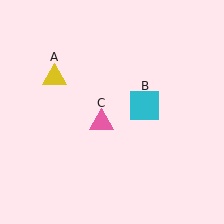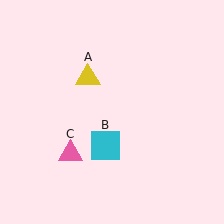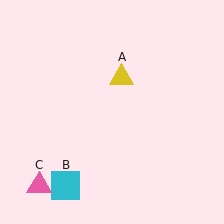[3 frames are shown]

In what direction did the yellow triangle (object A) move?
The yellow triangle (object A) moved right.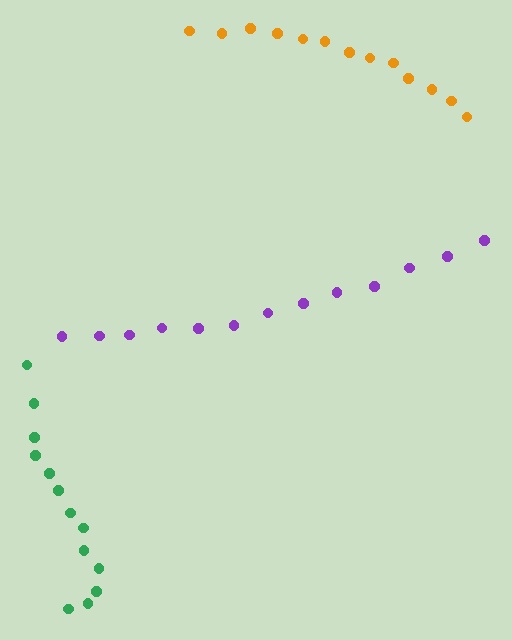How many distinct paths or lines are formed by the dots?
There are 3 distinct paths.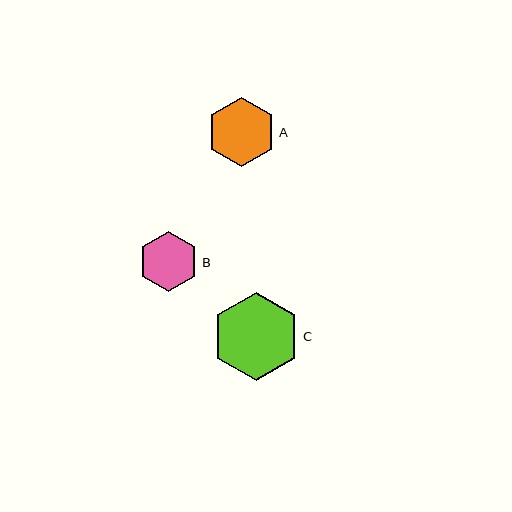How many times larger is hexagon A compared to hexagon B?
Hexagon A is approximately 1.2 times the size of hexagon B.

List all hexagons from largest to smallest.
From largest to smallest: C, A, B.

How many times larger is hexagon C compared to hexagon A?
Hexagon C is approximately 1.3 times the size of hexagon A.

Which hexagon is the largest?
Hexagon C is the largest with a size of approximately 88 pixels.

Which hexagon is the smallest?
Hexagon B is the smallest with a size of approximately 60 pixels.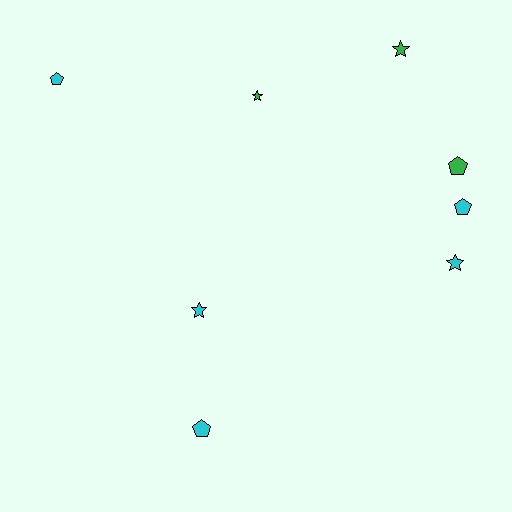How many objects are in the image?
There are 8 objects.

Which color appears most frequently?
Cyan, with 5 objects.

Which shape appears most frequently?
Pentagon, with 4 objects.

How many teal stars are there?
There are no teal stars.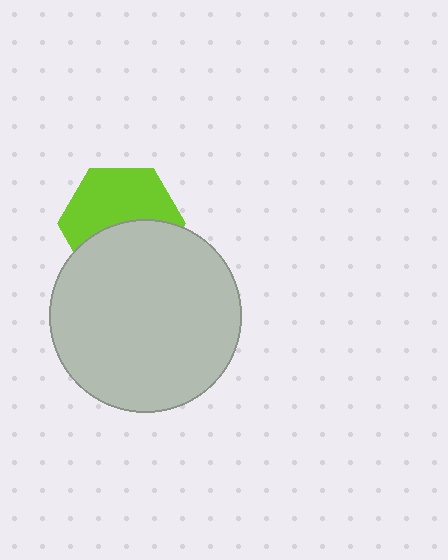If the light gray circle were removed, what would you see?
You would see the complete lime hexagon.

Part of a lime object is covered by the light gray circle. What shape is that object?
It is a hexagon.